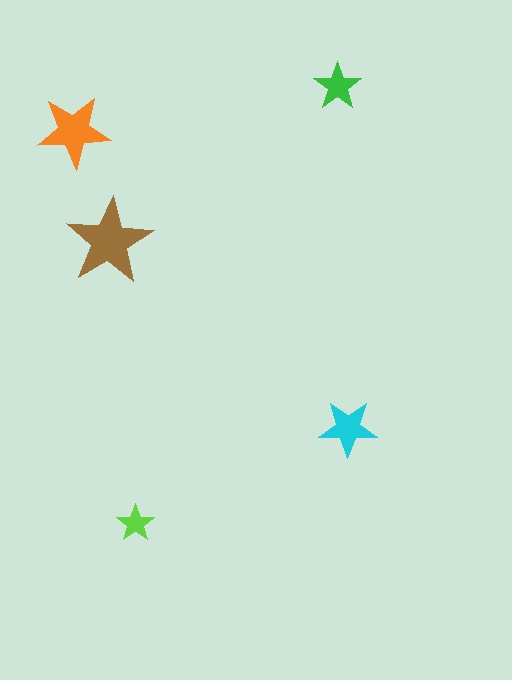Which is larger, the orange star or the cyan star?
The orange one.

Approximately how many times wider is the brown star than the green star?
About 2 times wider.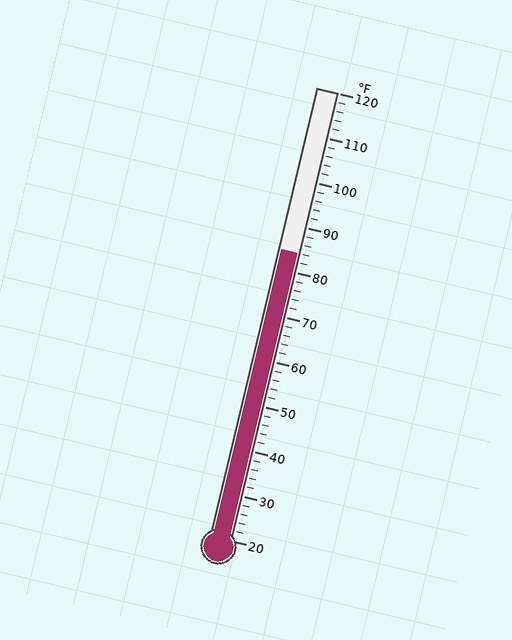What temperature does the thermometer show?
The thermometer shows approximately 84°F.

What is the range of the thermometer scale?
The thermometer scale ranges from 20°F to 120°F.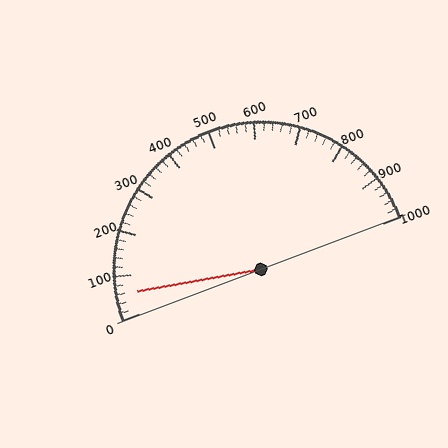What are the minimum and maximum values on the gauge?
The gauge ranges from 0 to 1000.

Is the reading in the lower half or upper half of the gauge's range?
The reading is in the lower half of the range (0 to 1000).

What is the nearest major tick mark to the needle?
The nearest major tick mark is 100.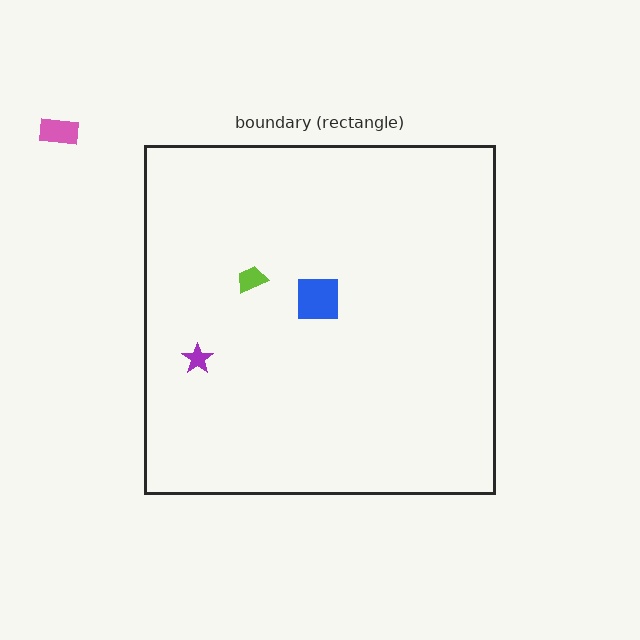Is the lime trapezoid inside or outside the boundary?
Inside.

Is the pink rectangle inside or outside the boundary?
Outside.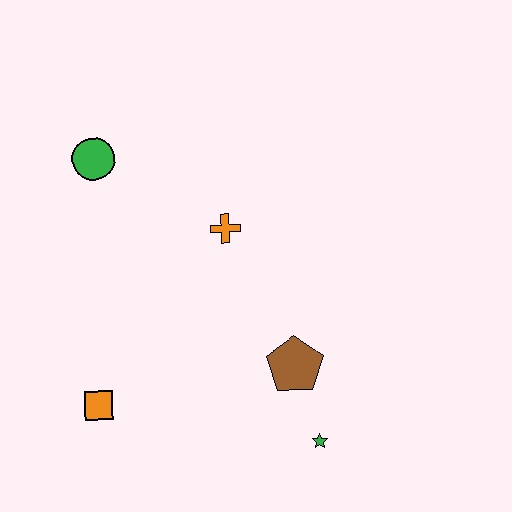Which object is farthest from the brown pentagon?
The green circle is farthest from the brown pentagon.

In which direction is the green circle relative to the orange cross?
The green circle is to the left of the orange cross.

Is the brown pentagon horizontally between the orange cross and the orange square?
No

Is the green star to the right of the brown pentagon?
Yes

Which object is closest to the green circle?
The orange cross is closest to the green circle.